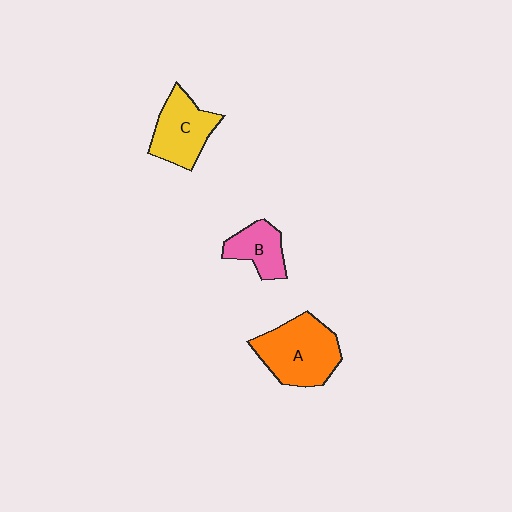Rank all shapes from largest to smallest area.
From largest to smallest: A (orange), C (yellow), B (pink).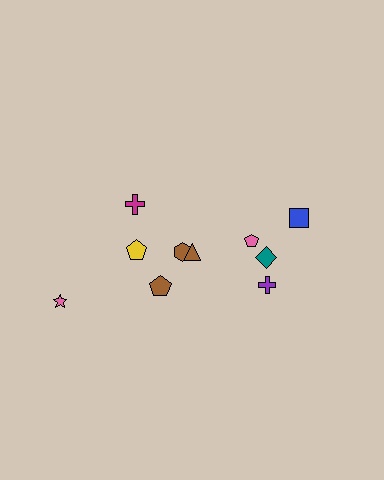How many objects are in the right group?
There are 4 objects.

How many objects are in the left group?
There are 6 objects.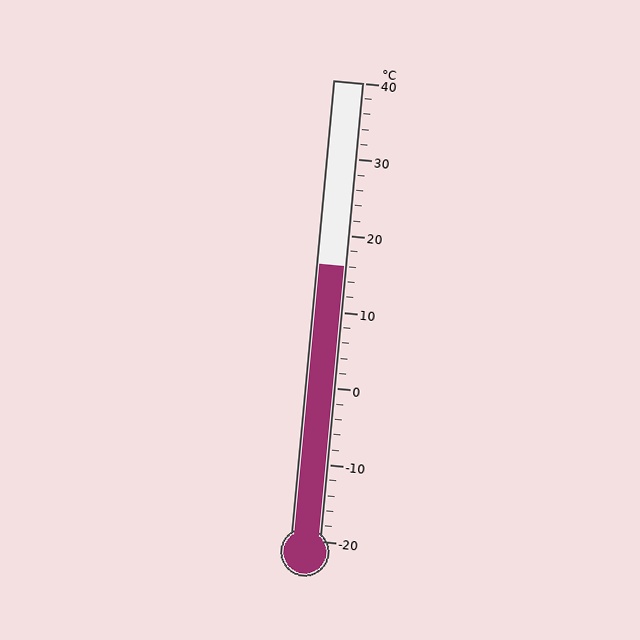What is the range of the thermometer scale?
The thermometer scale ranges from -20°C to 40°C.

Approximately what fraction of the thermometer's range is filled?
The thermometer is filled to approximately 60% of its range.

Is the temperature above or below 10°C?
The temperature is above 10°C.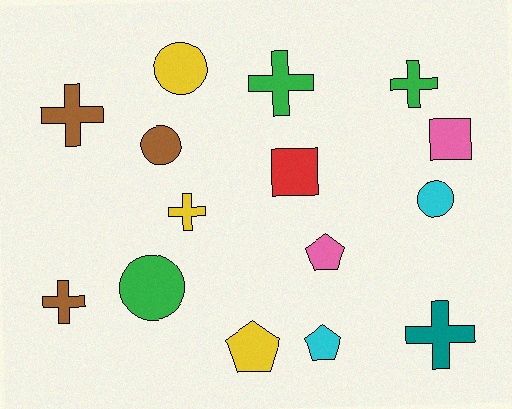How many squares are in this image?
There are 2 squares.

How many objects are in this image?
There are 15 objects.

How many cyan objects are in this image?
There are 2 cyan objects.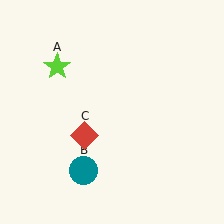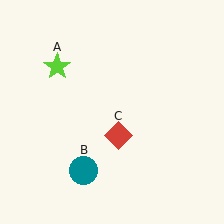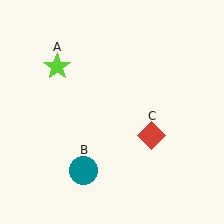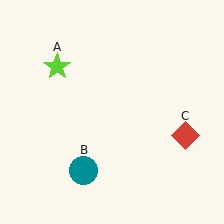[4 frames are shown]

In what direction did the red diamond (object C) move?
The red diamond (object C) moved right.